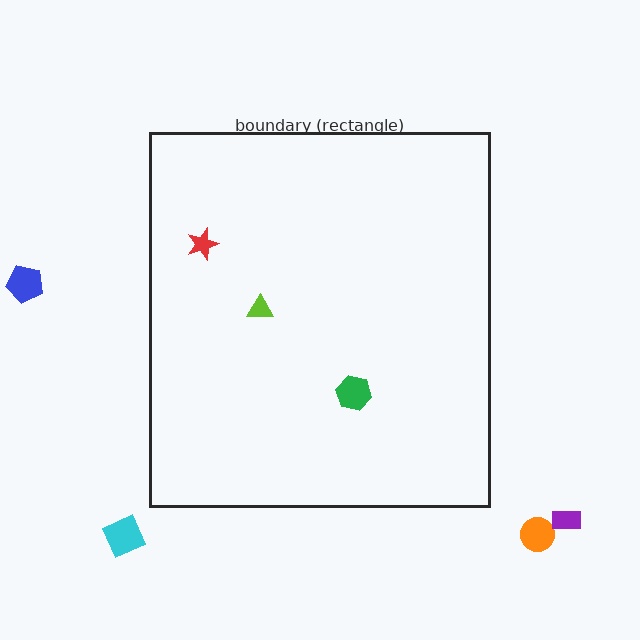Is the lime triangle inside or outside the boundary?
Inside.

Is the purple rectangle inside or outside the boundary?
Outside.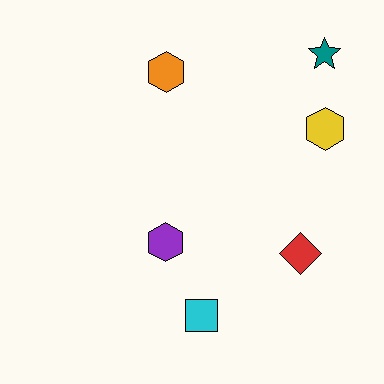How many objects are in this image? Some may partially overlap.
There are 6 objects.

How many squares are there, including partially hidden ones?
There is 1 square.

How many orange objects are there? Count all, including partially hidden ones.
There is 1 orange object.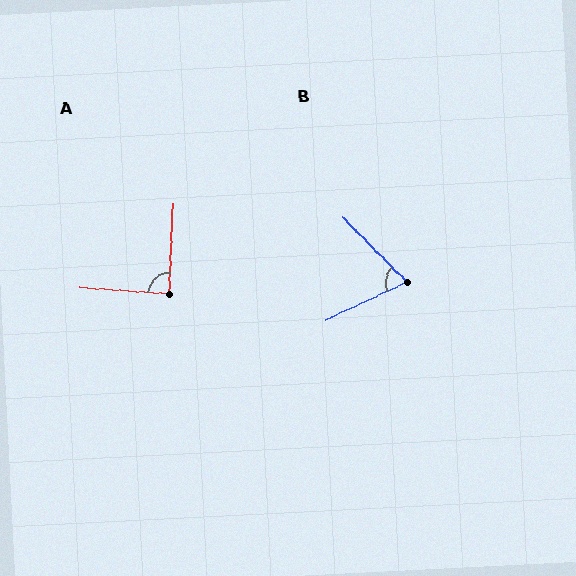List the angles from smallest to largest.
B (71°), A (89°).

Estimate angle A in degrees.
Approximately 89 degrees.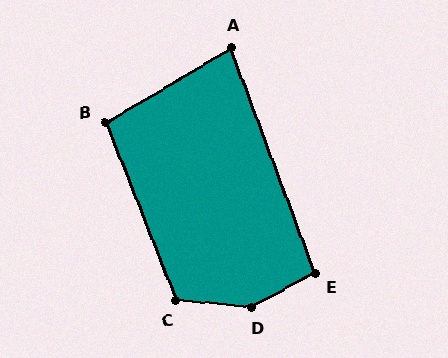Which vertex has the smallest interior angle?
A, at approximately 80 degrees.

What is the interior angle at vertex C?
Approximately 116 degrees (obtuse).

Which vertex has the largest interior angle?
D, at approximately 147 degrees.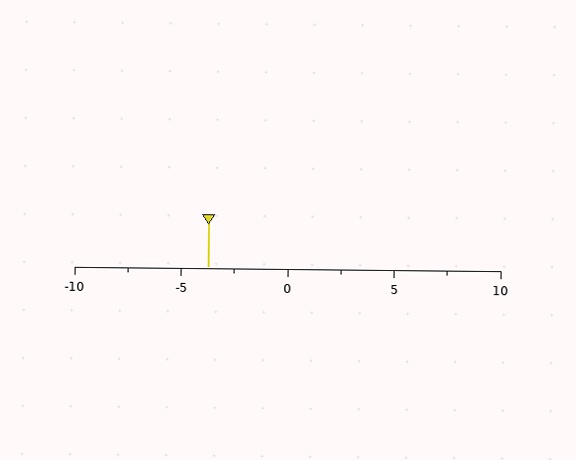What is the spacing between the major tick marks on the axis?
The major ticks are spaced 5 apart.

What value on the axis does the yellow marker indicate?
The marker indicates approximately -3.8.